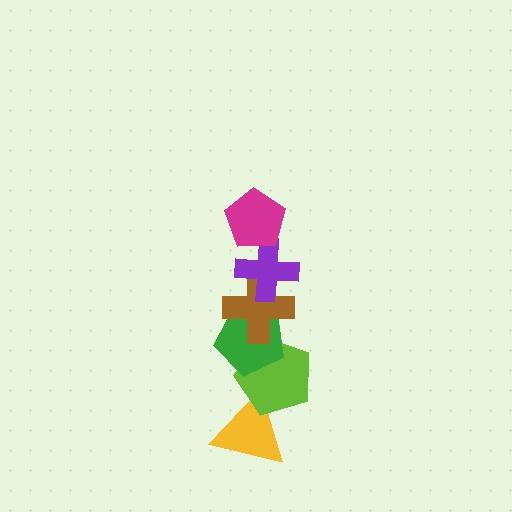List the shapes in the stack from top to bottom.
From top to bottom: the magenta pentagon, the purple cross, the brown cross, the green pentagon, the lime pentagon, the yellow triangle.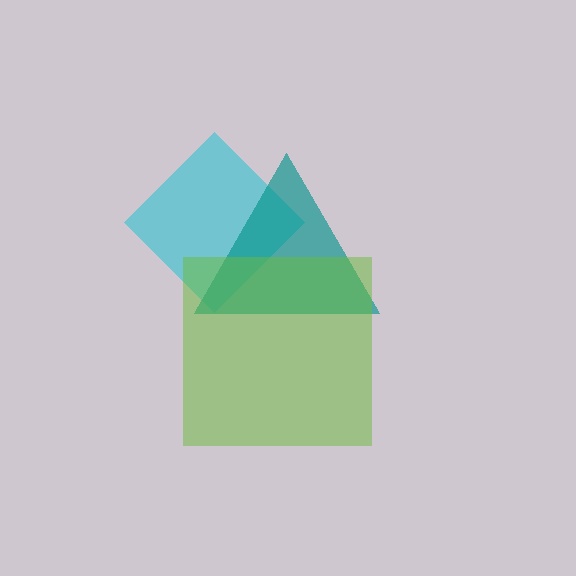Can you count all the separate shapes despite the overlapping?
Yes, there are 3 separate shapes.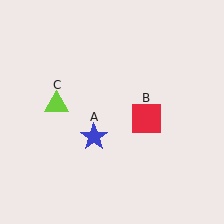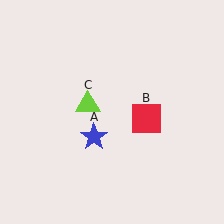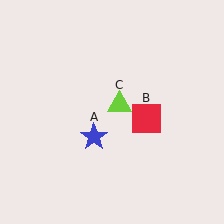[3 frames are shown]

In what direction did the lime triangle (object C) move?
The lime triangle (object C) moved right.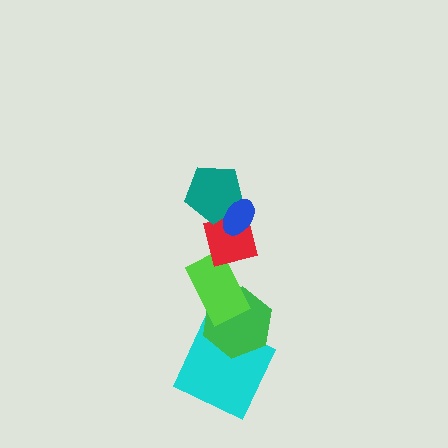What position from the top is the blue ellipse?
The blue ellipse is 1st from the top.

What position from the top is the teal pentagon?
The teal pentagon is 2nd from the top.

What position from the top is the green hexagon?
The green hexagon is 5th from the top.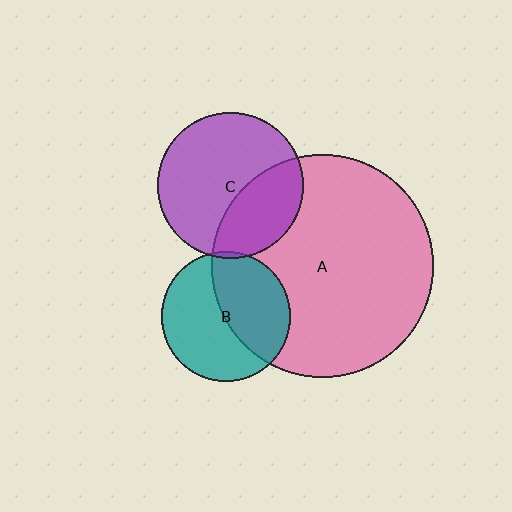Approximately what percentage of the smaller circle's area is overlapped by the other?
Approximately 35%.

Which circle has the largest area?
Circle A (pink).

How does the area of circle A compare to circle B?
Approximately 2.9 times.